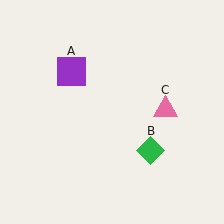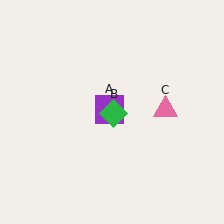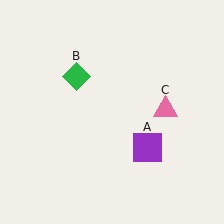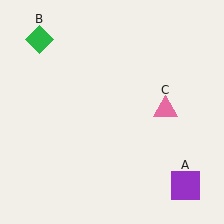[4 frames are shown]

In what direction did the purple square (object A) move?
The purple square (object A) moved down and to the right.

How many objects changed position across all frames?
2 objects changed position: purple square (object A), green diamond (object B).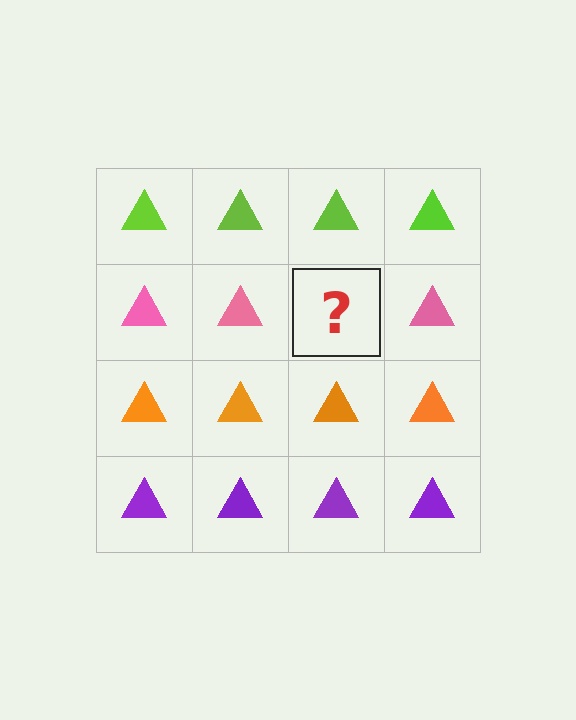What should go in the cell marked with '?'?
The missing cell should contain a pink triangle.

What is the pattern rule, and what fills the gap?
The rule is that each row has a consistent color. The gap should be filled with a pink triangle.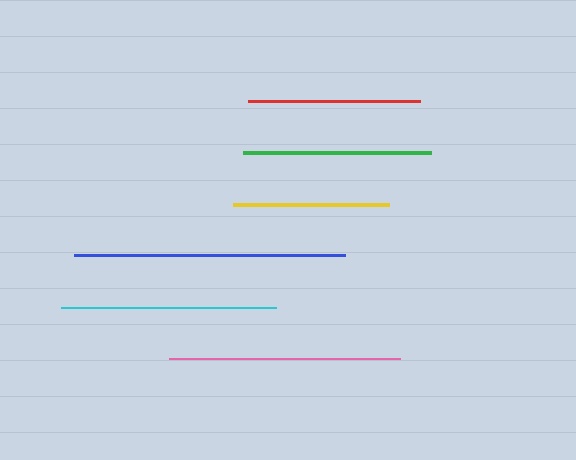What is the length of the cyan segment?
The cyan segment is approximately 216 pixels long.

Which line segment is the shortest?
The yellow line is the shortest at approximately 156 pixels.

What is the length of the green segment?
The green segment is approximately 188 pixels long.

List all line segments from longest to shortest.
From longest to shortest: blue, pink, cyan, green, red, yellow.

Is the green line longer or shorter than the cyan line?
The cyan line is longer than the green line.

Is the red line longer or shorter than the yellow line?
The red line is longer than the yellow line.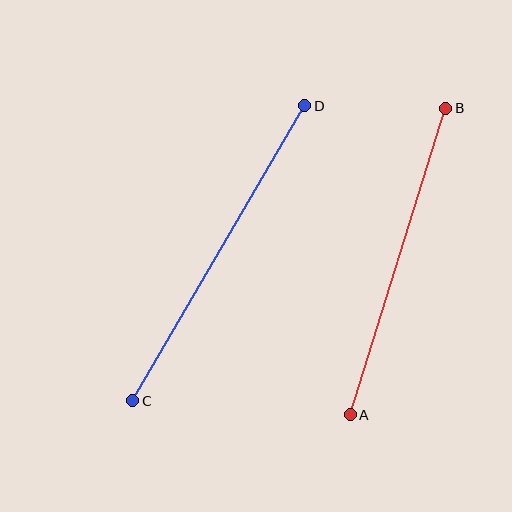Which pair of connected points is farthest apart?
Points C and D are farthest apart.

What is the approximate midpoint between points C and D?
The midpoint is at approximately (219, 253) pixels.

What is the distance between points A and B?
The distance is approximately 321 pixels.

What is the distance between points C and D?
The distance is approximately 342 pixels.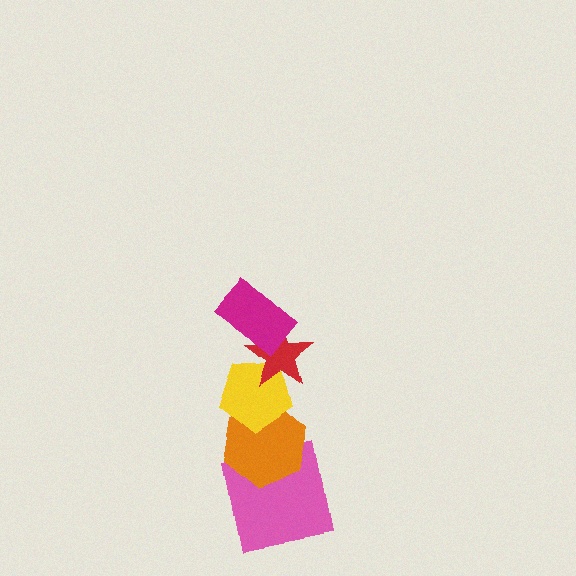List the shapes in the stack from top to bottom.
From top to bottom: the magenta rectangle, the red star, the yellow pentagon, the orange hexagon, the pink square.